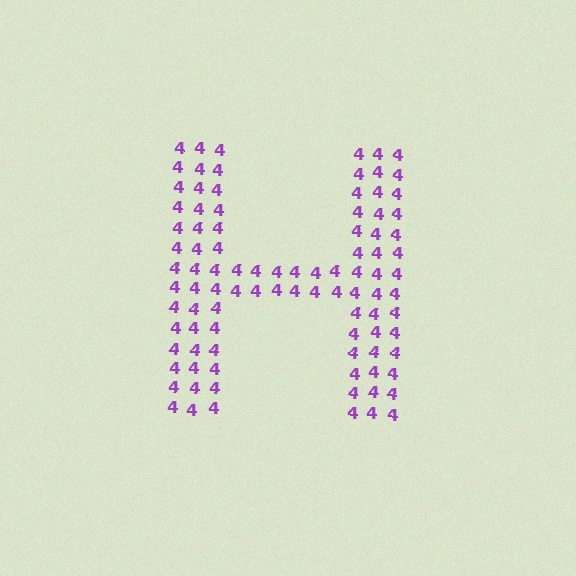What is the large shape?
The large shape is the letter H.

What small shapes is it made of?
It is made of small digit 4's.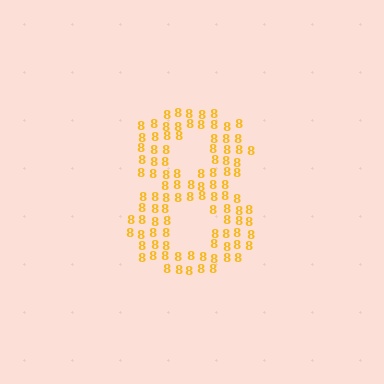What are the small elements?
The small elements are digit 8's.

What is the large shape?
The large shape is the digit 8.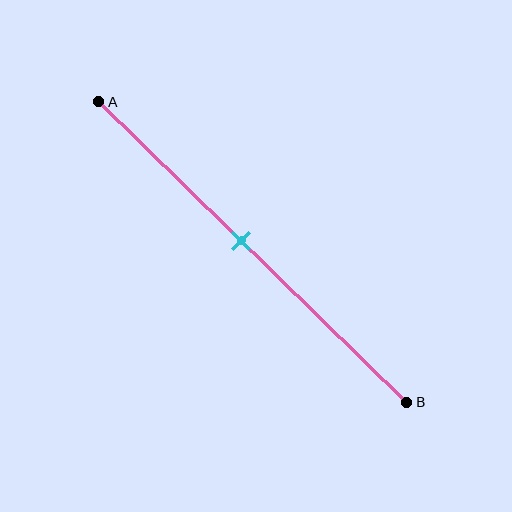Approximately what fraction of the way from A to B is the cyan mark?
The cyan mark is approximately 45% of the way from A to B.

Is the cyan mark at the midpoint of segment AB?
No, the mark is at about 45% from A, not at the 50% midpoint.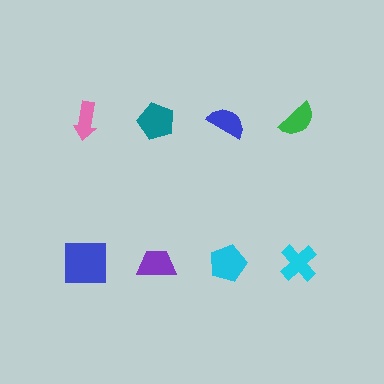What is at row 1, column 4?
A green semicircle.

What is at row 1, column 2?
A teal pentagon.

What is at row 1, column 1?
A pink arrow.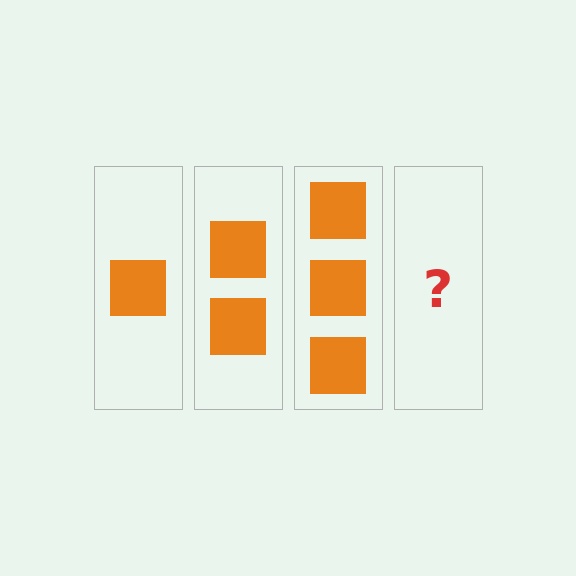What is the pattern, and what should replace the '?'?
The pattern is that each step adds one more square. The '?' should be 4 squares.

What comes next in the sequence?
The next element should be 4 squares.